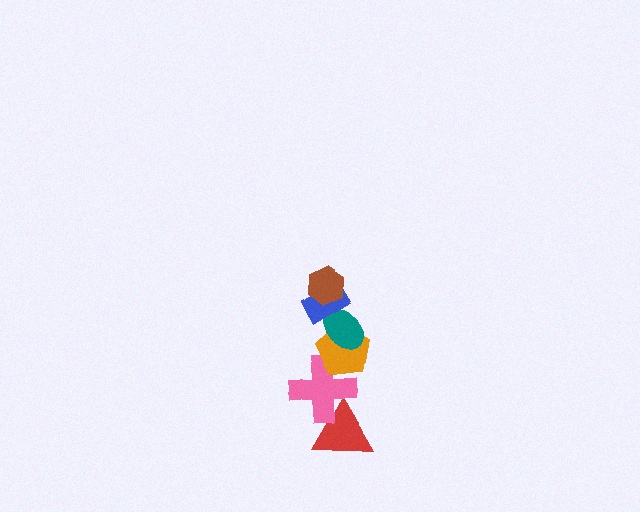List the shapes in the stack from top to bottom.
From top to bottom: the brown hexagon, the blue rectangle, the teal ellipse, the orange pentagon, the pink cross, the red triangle.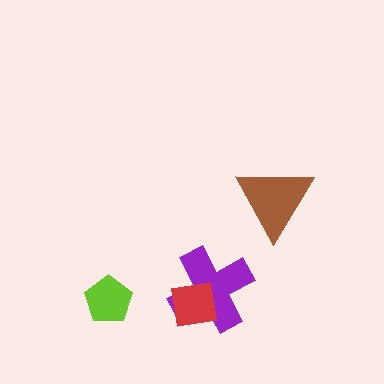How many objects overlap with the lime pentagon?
0 objects overlap with the lime pentagon.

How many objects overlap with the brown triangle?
0 objects overlap with the brown triangle.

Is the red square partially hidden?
No, no other shape covers it.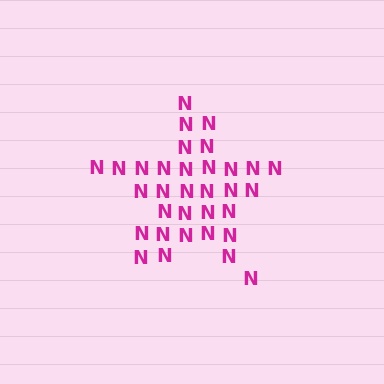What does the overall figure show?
The overall figure shows a star.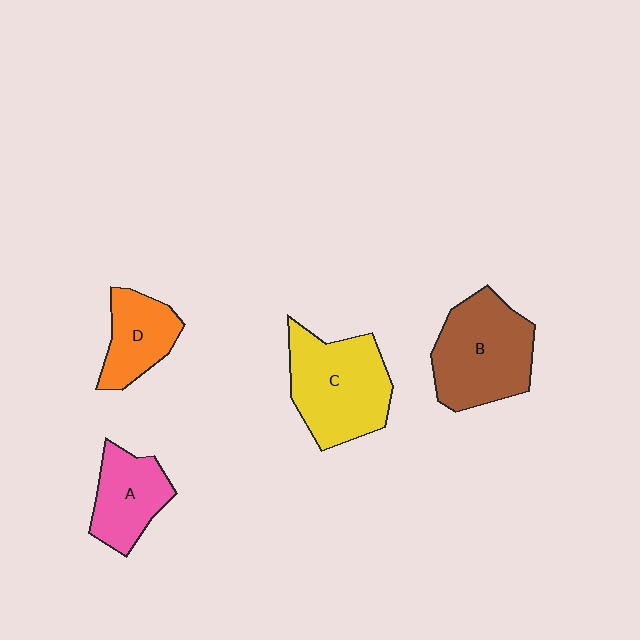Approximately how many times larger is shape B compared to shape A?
Approximately 1.6 times.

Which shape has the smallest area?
Shape D (orange).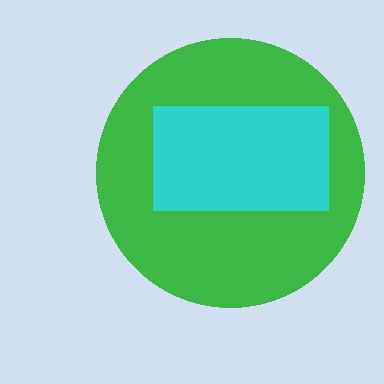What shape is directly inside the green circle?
The cyan rectangle.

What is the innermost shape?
The cyan rectangle.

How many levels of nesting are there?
2.